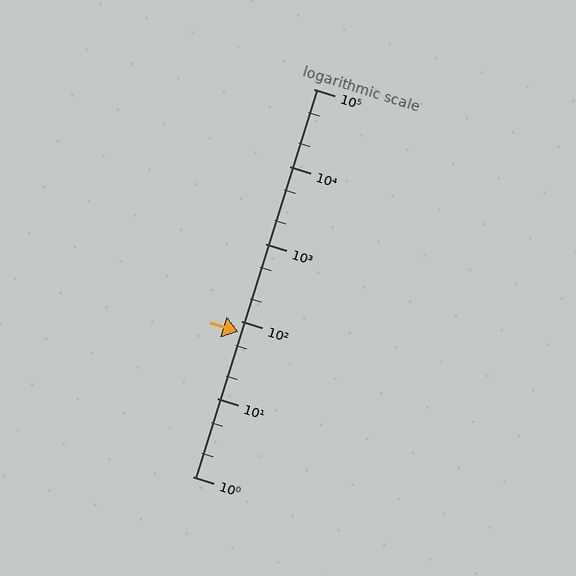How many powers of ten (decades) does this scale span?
The scale spans 5 decades, from 1 to 100000.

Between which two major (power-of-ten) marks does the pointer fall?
The pointer is between 10 and 100.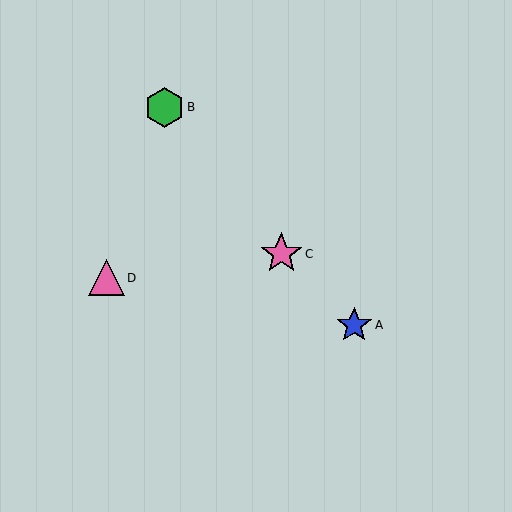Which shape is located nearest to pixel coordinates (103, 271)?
The pink triangle (labeled D) at (106, 278) is nearest to that location.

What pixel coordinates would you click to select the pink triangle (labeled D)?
Click at (106, 278) to select the pink triangle D.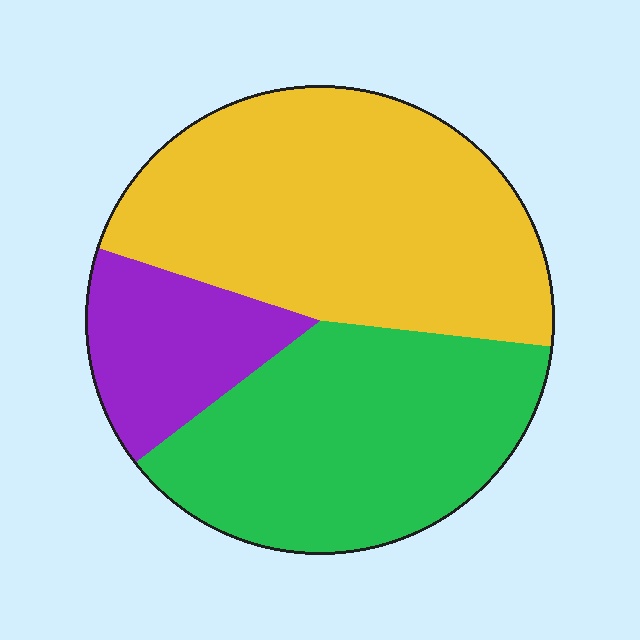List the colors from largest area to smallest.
From largest to smallest: yellow, green, purple.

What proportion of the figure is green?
Green takes up about three eighths (3/8) of the figure.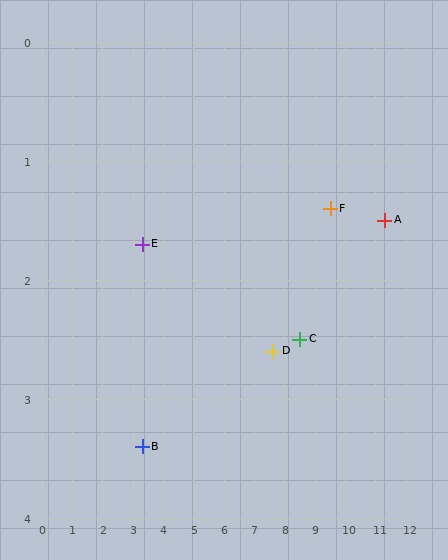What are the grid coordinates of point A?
Point A is at approximately (11.3, 1.5).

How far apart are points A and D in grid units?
Points A and D are about 3.9 grid units apart.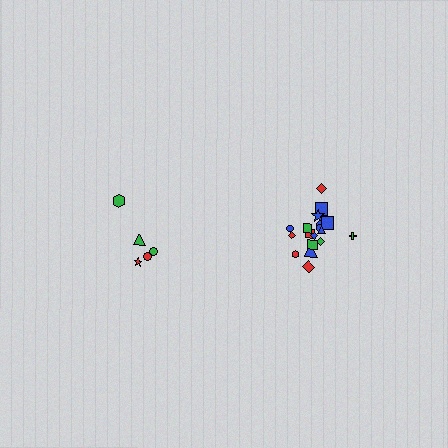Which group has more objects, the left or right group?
The right group.